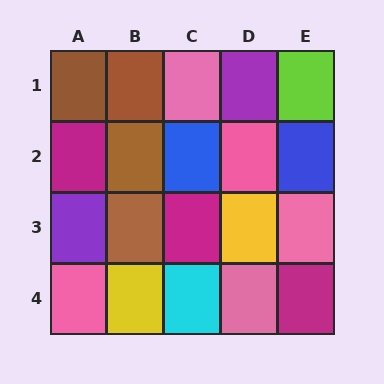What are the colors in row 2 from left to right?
Magenta, brown, blue, pink, blue.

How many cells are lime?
1 cell is lime.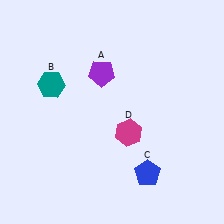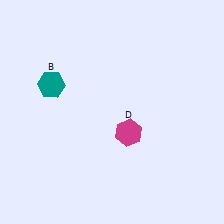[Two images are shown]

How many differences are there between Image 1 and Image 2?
There are 2 differences between the two images.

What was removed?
The blue pentagon (C), the purple pentagon (A) were removed in Image 2.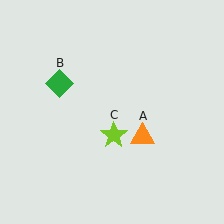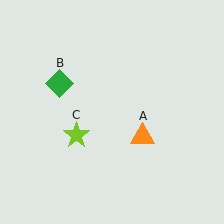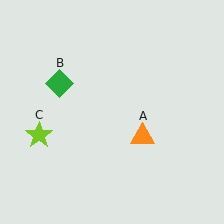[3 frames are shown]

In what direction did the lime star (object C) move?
The lime star (object C) moved left.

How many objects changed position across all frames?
1 object changed position: lime star (object C).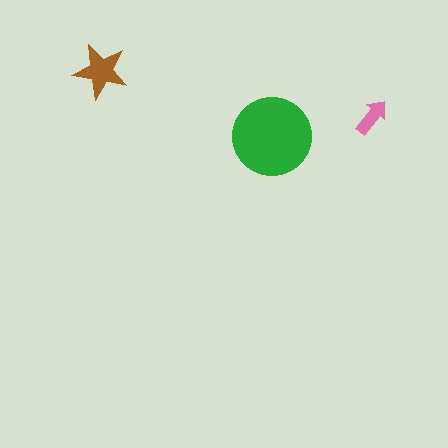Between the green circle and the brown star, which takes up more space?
The green circle.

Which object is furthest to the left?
The brown star is leftmost.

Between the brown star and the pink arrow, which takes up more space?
The brown star.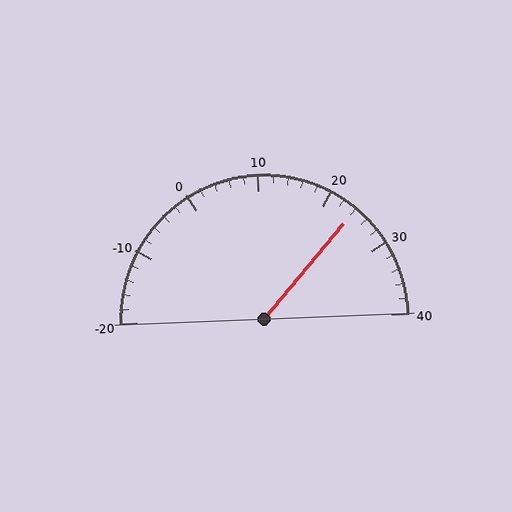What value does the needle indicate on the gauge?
The needle indicates approximately 24.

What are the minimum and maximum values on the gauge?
The gauge ranges from -20 to 40.